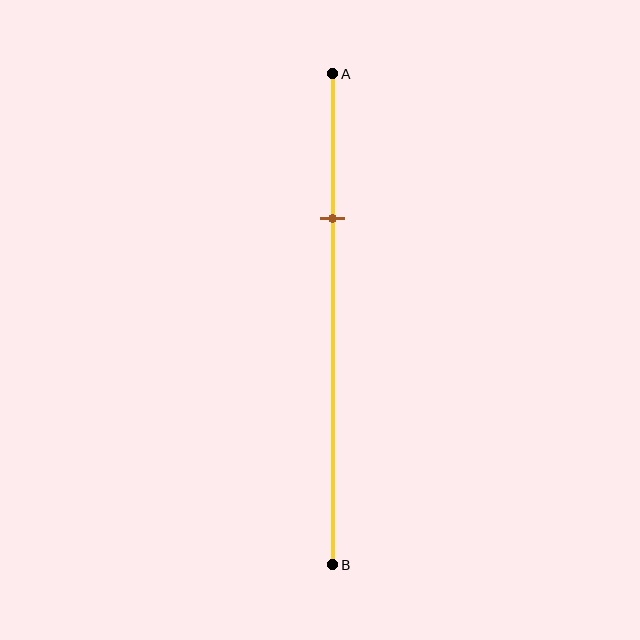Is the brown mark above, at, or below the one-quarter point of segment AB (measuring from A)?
The brown mark is below the one-quarter point of segment AB.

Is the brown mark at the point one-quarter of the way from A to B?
No, the mark is at about 30% from A, not at the 25% one-quarter point.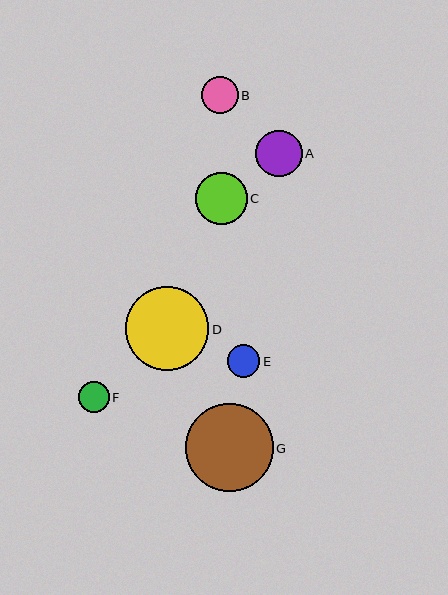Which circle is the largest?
Circle G is the largest with a size of approximately 88 pixels.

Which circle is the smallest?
Circle F is the smallest with a size of approximately 31 pixels.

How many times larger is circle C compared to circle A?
Circle C is approximately 1.1 times the size of circle A.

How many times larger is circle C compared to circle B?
Circle C is approximately 1.4 times the size of circle B.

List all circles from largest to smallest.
From largest to smallest: G, D, C, A, B, E, F.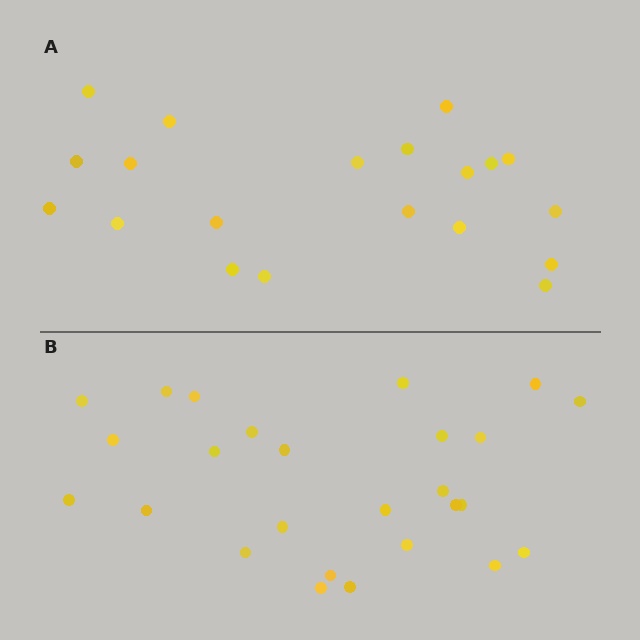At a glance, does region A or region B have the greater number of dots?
Region B (the bottom region) has more dots.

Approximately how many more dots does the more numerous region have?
Region B has about 6 more dots than region A.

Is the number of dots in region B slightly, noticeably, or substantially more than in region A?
Region B has noticeably more, but not dramatically so. The ratio is roughly 1.3 to 1.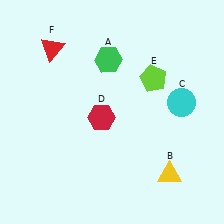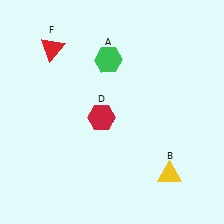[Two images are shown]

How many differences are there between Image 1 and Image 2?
There are 2 differences between the two images.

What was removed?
The lime pentagon (E), the cyan circle (C) were removed in Image 2.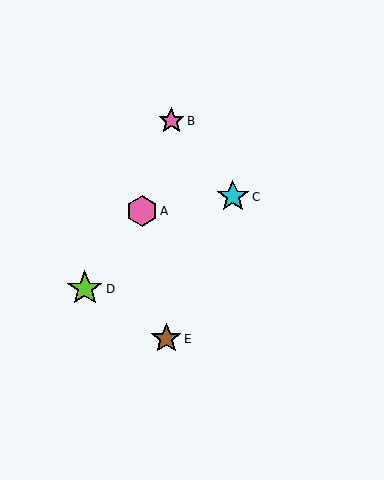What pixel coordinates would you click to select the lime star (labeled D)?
Click at (85, 289) to select the lime star D.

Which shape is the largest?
The lime star (labeled D) is the largest.